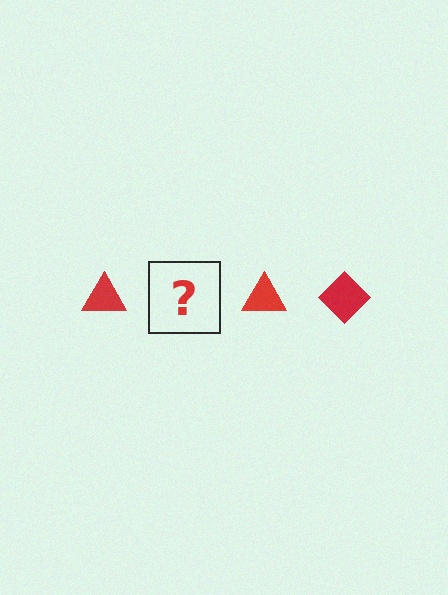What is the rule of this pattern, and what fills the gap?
The rule is that the pattern cycles through triangle, diamond shapes in red. The gap should be filled with a red diamond.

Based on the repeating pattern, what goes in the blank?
The blank should be a red diamond.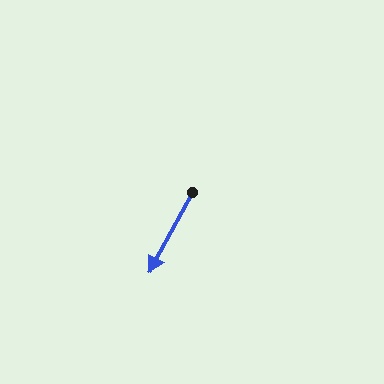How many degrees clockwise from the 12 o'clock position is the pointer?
Approximately 208 degrees.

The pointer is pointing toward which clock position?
Roughly 7 o'clock.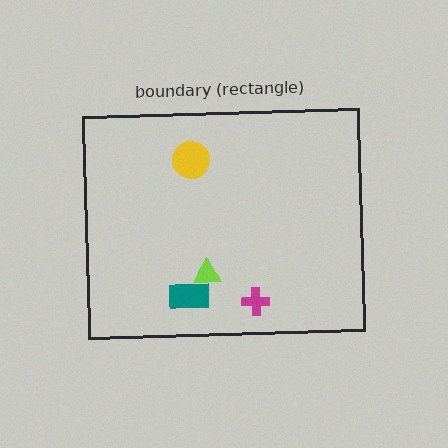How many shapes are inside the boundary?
4 inside, 0 outside.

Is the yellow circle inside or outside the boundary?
Inside.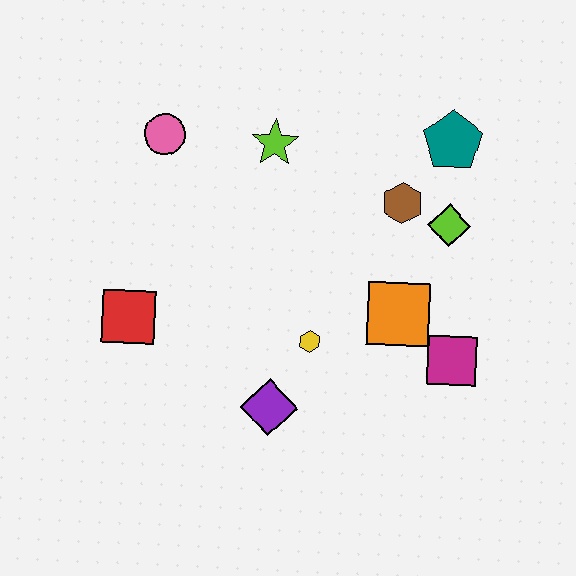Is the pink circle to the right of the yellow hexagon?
No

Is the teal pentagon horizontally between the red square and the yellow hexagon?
No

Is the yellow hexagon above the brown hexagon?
No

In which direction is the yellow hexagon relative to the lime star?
The yellow hexagon is below the lime star.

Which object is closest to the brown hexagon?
The lime diamond is closest to the brown hexagon.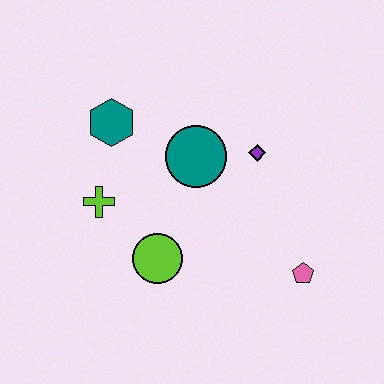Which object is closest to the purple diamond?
The teal circle is closest to the purple diamond.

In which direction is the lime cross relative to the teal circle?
The lime cross is to the left of the teal circle.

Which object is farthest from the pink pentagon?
The teal hexagon is farthest from the pink pentagon.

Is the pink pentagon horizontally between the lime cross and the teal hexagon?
No